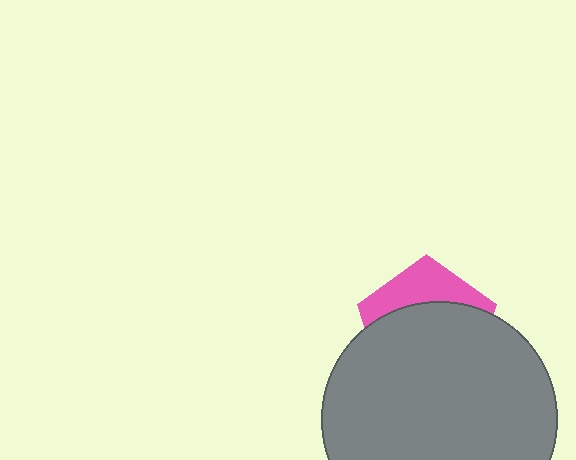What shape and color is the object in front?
The object in front is a gray circle.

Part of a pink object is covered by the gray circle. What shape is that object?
It is a pentagon.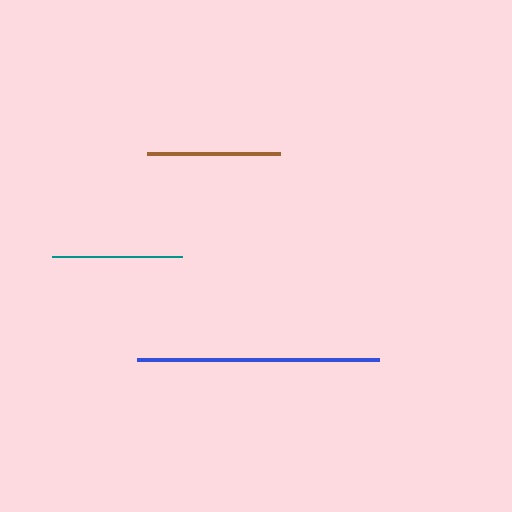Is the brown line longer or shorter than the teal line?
The brown line is longer than the teal line.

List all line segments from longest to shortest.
From longest to shortest: blue, brown, teal.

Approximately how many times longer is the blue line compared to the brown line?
The blue line is approximately 1.8 times the length of the brown line.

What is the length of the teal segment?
The teal segment is approximately 129 pixels long.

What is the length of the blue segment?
The blue segment is approximately 241 pixels long.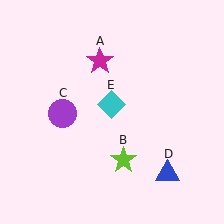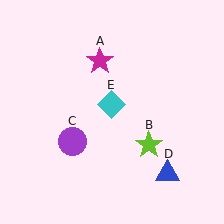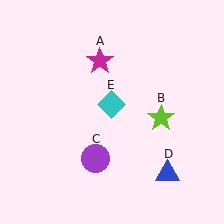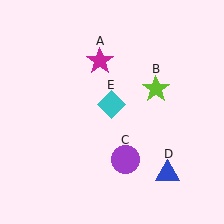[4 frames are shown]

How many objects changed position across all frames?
2 objects changed position: lime star (object B), purple circle (object C).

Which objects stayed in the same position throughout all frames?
Magenta star (object A) and blue triangle (object D) and cyan diamond (object E) remained stationary.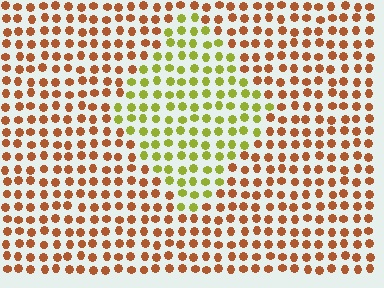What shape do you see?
I see a diamond.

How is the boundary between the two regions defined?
The boundary is defined purely by a slight shift in hue (about 54 degrees). Spacing, size, and orientation are identical on both sides.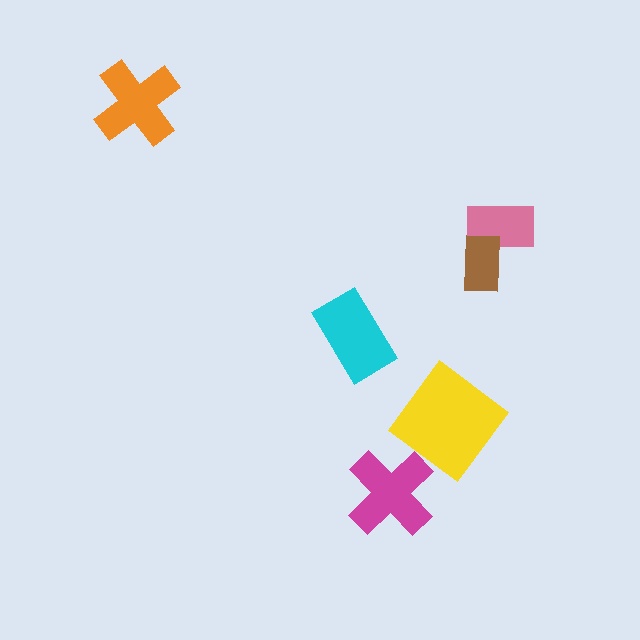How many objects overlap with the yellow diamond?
0 objects overlap with the yellow diamond.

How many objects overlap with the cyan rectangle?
0 objects overlap with the cyan rectangle.